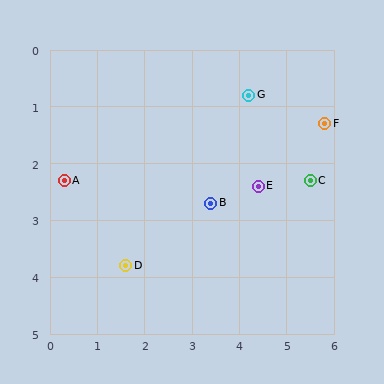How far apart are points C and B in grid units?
Points C and B are about 2.1 grid units apart.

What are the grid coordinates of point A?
Point A is at approximately (0.3, 2.3).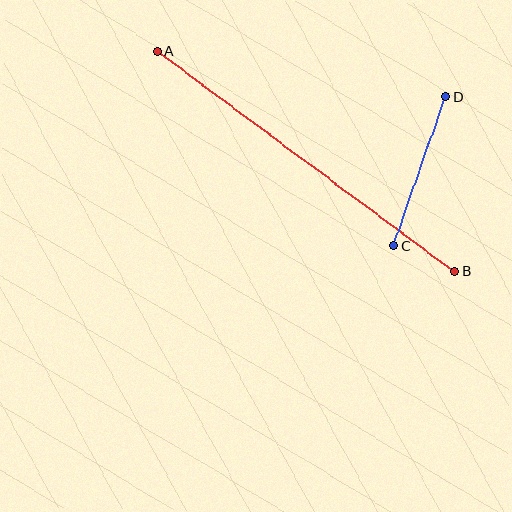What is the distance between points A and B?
The distance is approximately 370 pixels.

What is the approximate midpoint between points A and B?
The midpoint is at approximately (306, 161) pixels.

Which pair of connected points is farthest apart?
Points A and B are farthest apart.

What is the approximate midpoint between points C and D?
The midpoint is at approximately (420, 171) pixels.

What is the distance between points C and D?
The distance is approximately 158 pixels.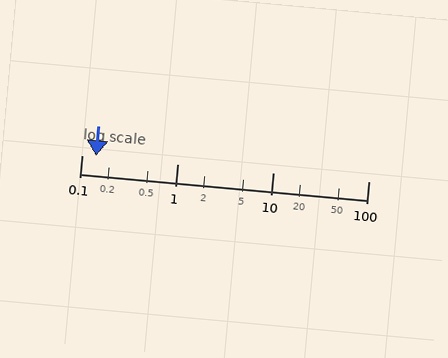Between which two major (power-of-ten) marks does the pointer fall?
The pointer is between 0.1 and 1.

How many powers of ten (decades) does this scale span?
The scale spans 3 decades, from 0.1 to 100.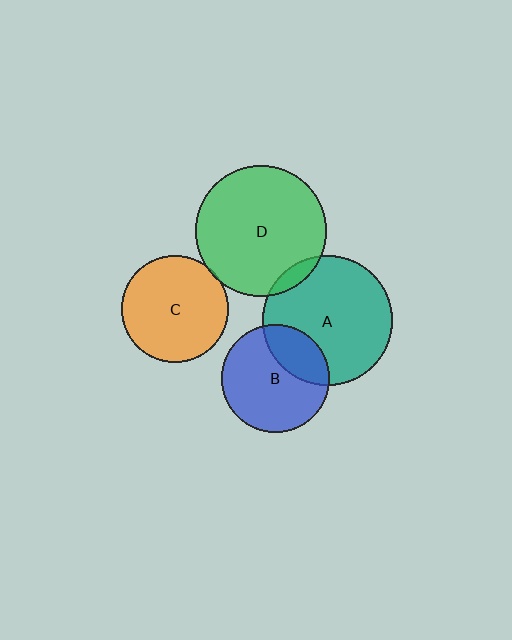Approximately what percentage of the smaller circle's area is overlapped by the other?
Approximately 5%.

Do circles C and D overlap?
Yes.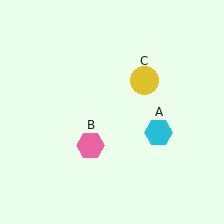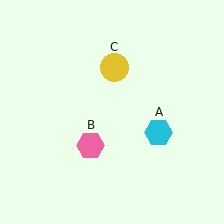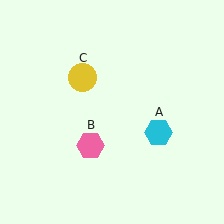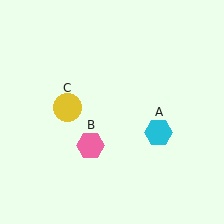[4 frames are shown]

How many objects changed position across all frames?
1 object changed position: yellow circle (object C).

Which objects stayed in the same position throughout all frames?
Cyan hexagon (object A) and pink hexagon (object B) remained stationary.